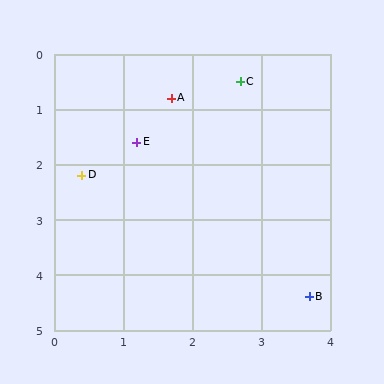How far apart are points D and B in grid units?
Points D and B are about 4.0 grid units apart.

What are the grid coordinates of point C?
Point C is at approximately (2.7, 0.5).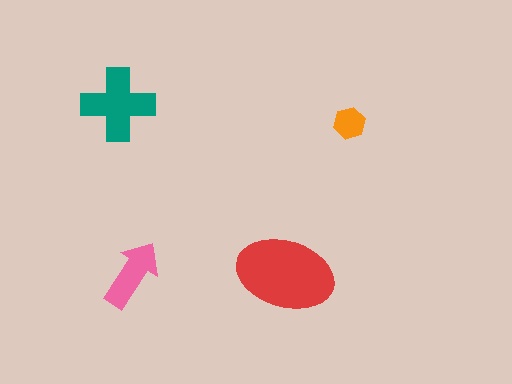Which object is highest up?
The teal cross is topmost.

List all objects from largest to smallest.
The red ellipse, the teal cross, the pink arrow, the orange hexagon.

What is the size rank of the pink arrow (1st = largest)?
3rd.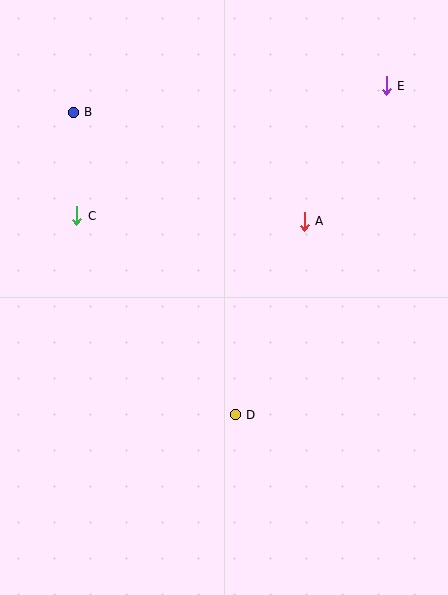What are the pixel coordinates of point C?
Point C is at (77, 216).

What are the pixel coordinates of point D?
Point D is at (235, 415).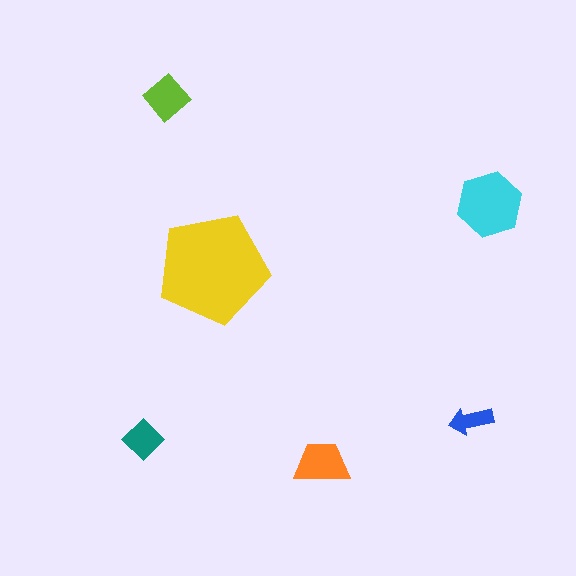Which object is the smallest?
The blue arrow.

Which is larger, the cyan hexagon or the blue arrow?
The cyan hexagon.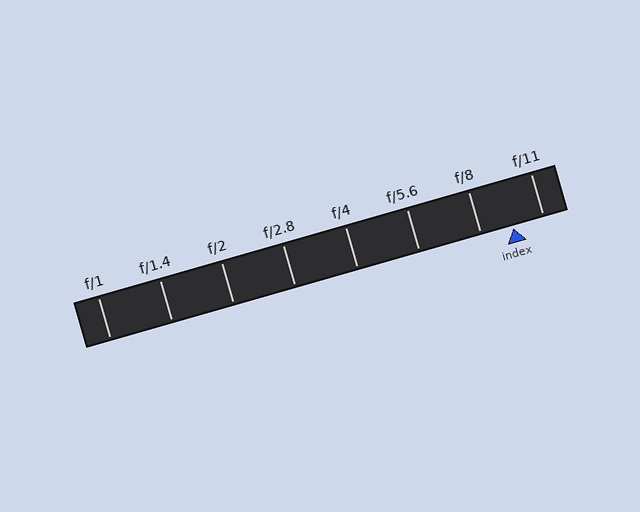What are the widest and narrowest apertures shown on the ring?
The widest aperture shown is f/1 and the narrowest is f/11.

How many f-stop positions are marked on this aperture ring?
There are 8 f-stop positions marked.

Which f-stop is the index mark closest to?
The index mark is closest to f/11.